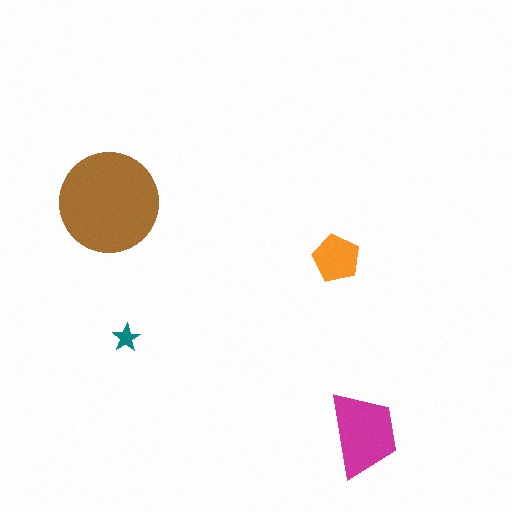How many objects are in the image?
There are 4 objects in the image.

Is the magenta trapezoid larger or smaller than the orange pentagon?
Larger.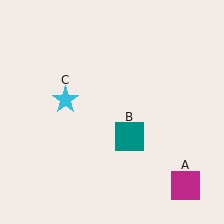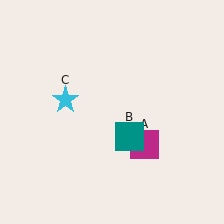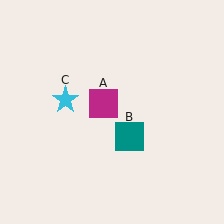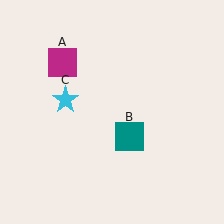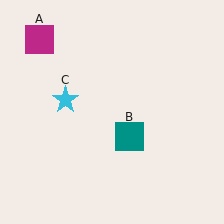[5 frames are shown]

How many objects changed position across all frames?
1 object changed position: magenta square (object A).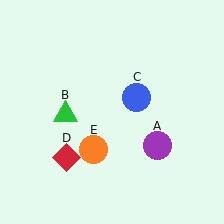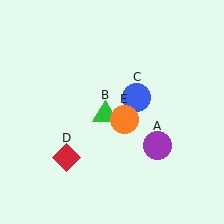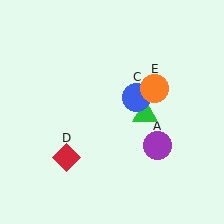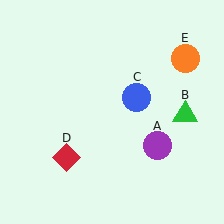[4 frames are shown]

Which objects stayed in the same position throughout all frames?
Purple circle (object A) and blue circle (object C) and red diamond (object D) remained stationary.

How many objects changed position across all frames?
2 objects changed position: green triangle (object B), orange circle (object E).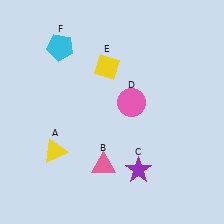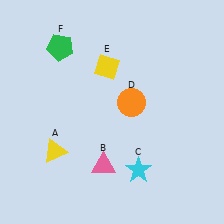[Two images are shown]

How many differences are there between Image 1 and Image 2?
There are 3 differences between the two images.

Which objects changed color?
C changed from purple to cyan. D changed from pink to orange. F changed from cyan to green.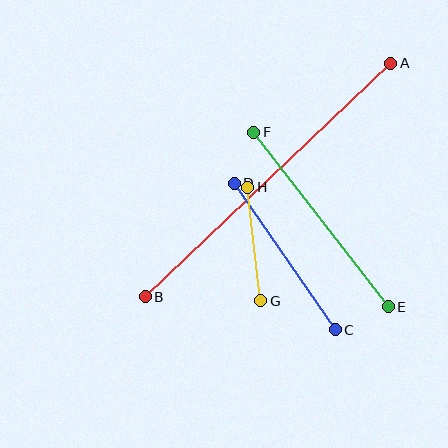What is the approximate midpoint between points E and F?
The midpoint is at approximately (321, 220) pixels.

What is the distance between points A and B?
The distance is approximately 339 pixels.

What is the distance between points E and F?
The distance is approximately 220 pixels.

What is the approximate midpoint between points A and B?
The midpoint is at approximately (268, 180) pixels.